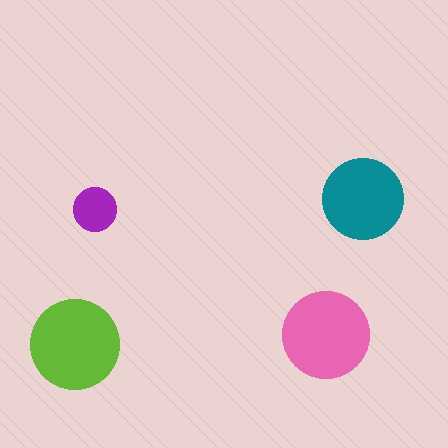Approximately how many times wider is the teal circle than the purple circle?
About 2 times wider.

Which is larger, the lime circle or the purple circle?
The lime one.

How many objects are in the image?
There are 4 objects in the image.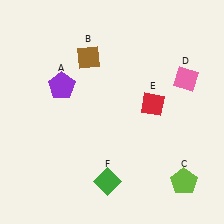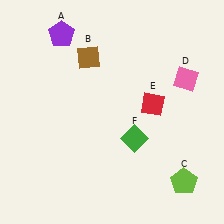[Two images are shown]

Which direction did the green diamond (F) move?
The green diamond (F) moved up.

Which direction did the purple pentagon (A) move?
The purple pentagon (A) moved up.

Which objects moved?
The objects that moved are: the purple pentagon (A), the green diamond (F).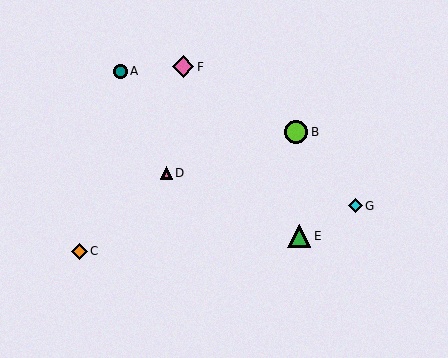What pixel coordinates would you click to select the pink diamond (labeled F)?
Click at (183, 67) to select the pink diamond F.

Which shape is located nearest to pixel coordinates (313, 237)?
The green triangle (labeled E) at (299, 236) is nearest to that location.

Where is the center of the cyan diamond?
The center of the cyan diamond is at (355, 206).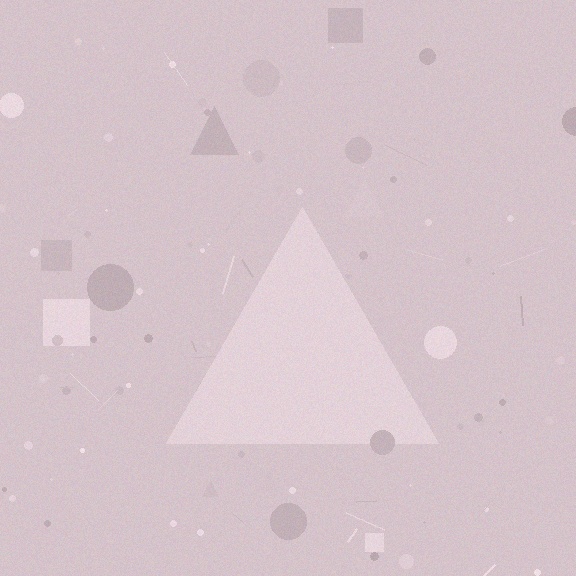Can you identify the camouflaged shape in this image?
The camouflaged shape is a triangle.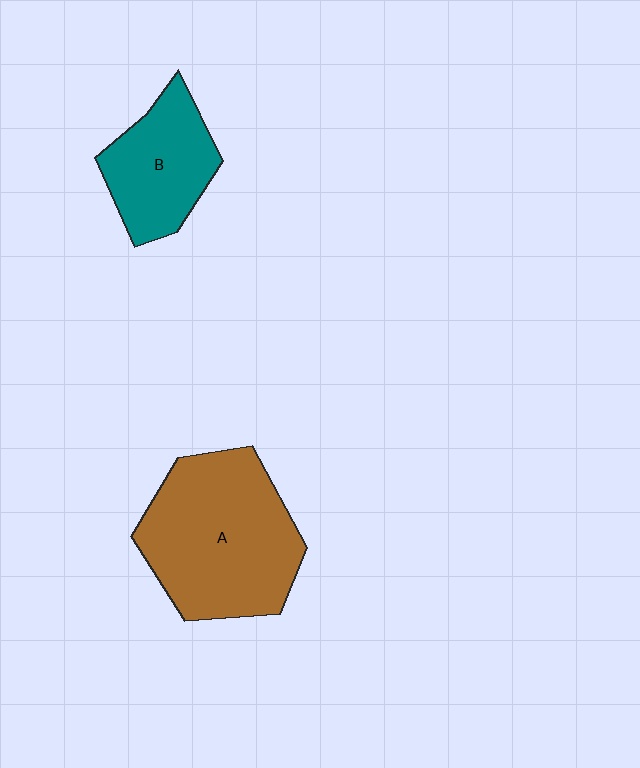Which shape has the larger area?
Shape A (brown).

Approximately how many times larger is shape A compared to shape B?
Approximately 1.8 times.